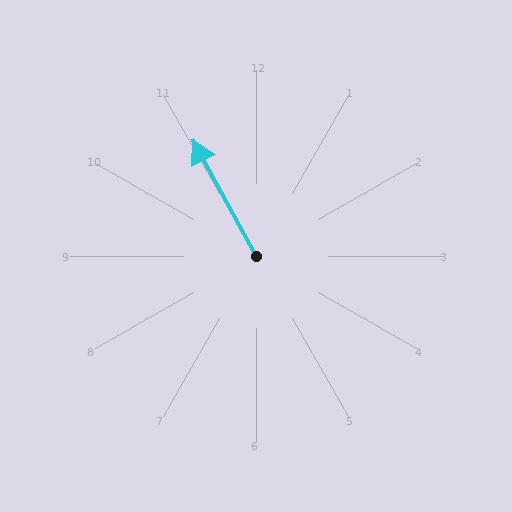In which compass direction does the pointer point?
Northwest.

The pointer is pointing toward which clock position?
Roughly 11 o'clock.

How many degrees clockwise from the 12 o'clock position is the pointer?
Approximately 331 degrees.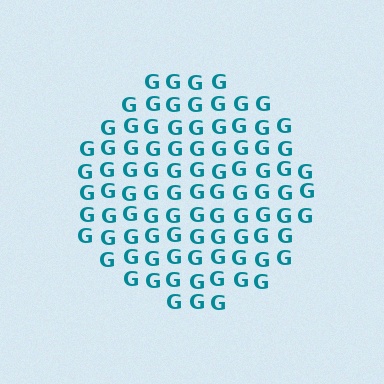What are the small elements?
The small elements are letter G's.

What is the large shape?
The large shape is a circle.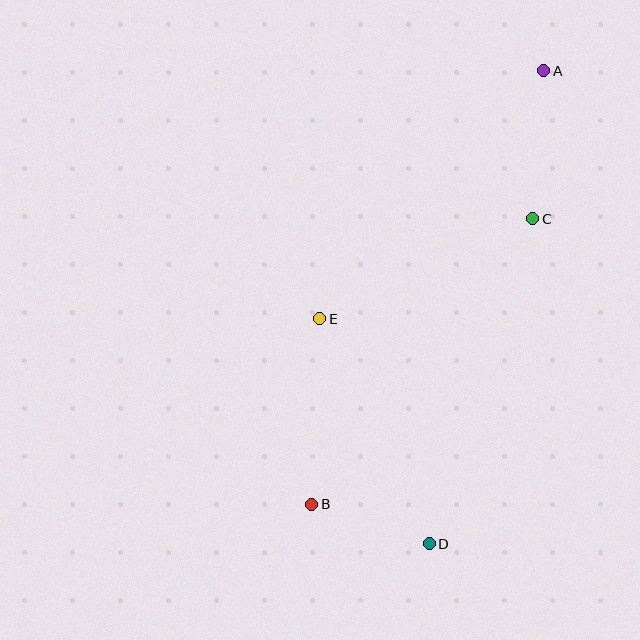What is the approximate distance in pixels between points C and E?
The distance between C and E is approximately 235 pixels.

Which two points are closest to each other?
Points B and D are closest to each other.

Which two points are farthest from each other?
Points A and B are farthest from each other.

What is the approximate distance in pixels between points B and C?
The distance between B and C is approximately 361 pixels.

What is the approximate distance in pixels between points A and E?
The distance between A and E is approximately 334 pixels.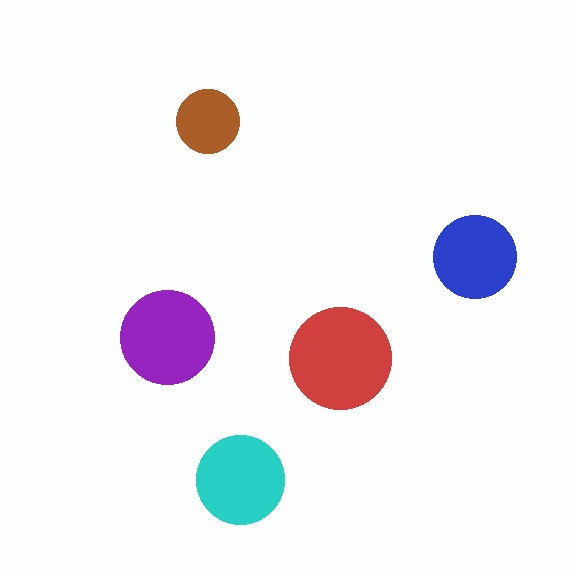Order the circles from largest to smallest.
the red one, the purple one, the cyan one, the blue one, the brown one.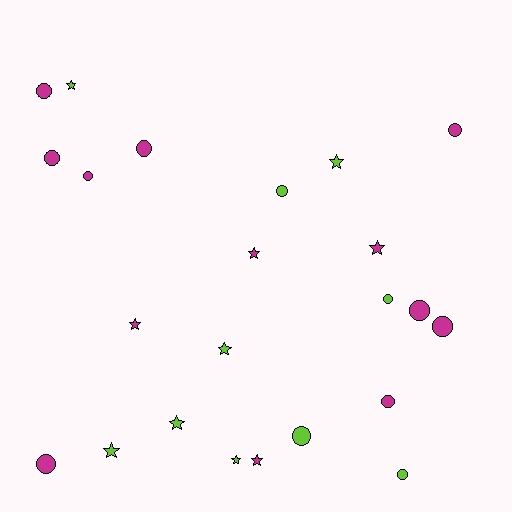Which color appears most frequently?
Magenta, with 13 objects.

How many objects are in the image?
There are 23 objects.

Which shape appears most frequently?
Circle, with 13 objects.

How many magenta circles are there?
There are 9 magenta circles.